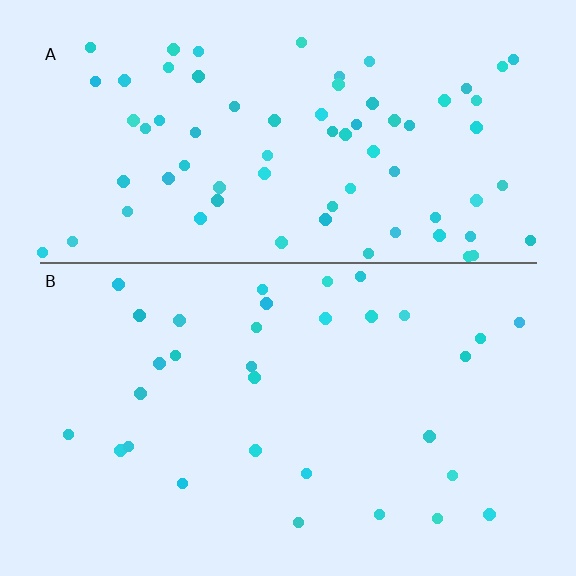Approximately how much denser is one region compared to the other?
Approximately 2.3× — region A over region B.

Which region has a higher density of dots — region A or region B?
A (the top).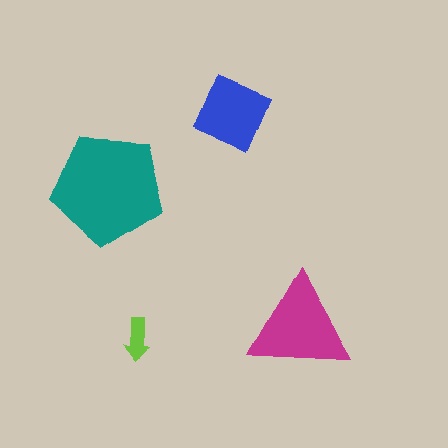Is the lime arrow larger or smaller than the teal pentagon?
Smaller.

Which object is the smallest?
The lime arrow.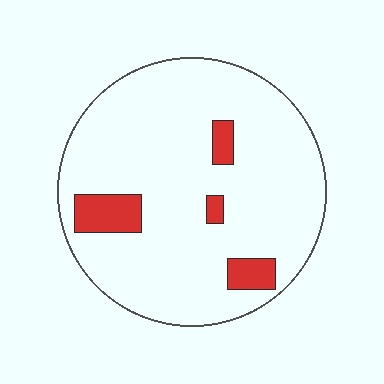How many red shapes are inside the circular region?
4.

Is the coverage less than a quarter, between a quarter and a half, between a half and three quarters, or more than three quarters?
Less than a quarter.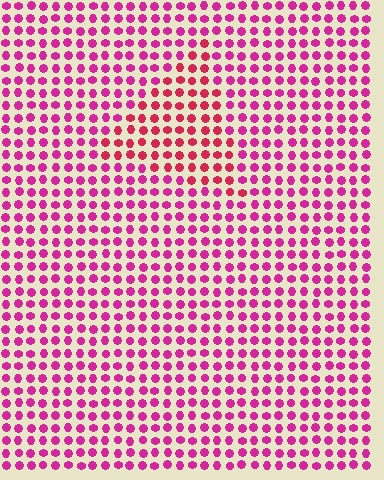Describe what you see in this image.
The image is filled with small magenta elements in a uniform arrangement. A triangle-shaped region is visible where the elements are tinted to a slightly different hue, forming a subtle color boundary.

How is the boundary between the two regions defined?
The boundary is defined purely by a slight shift in hue (about 26 degrees). Spacing, size, and orientation are identical on both sides.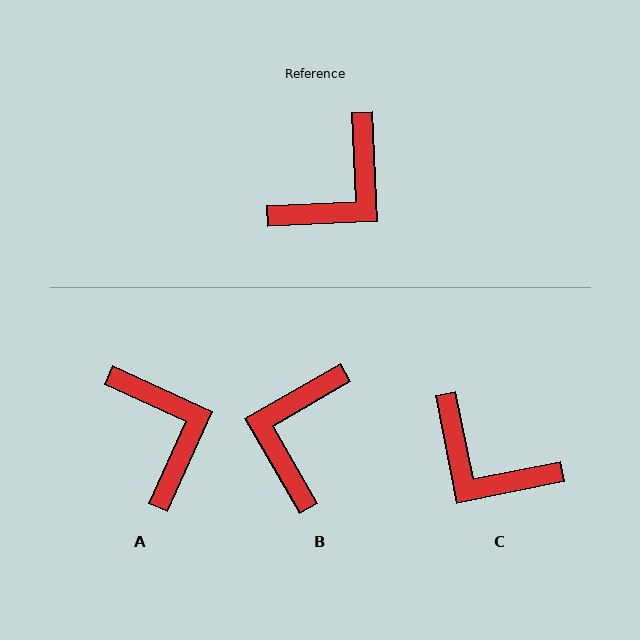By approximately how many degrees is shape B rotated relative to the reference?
Approximately 153 degrees clockwise.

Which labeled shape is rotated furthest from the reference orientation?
B, about 153 degrees away.